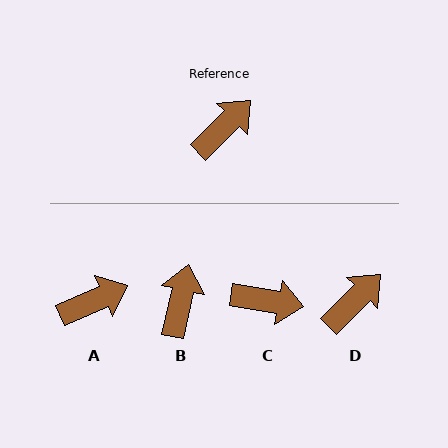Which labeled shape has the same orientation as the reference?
D.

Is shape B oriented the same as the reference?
No, it is off by about 33 degrees.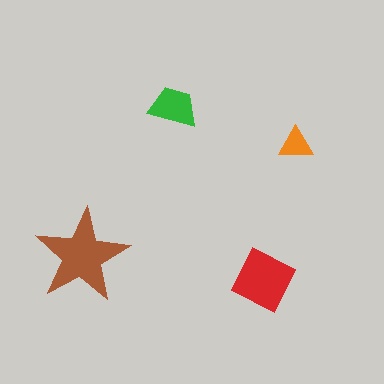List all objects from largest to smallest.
The brown star, the red diamond, the green trapezoid, the orange triangle.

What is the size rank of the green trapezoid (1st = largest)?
3rd.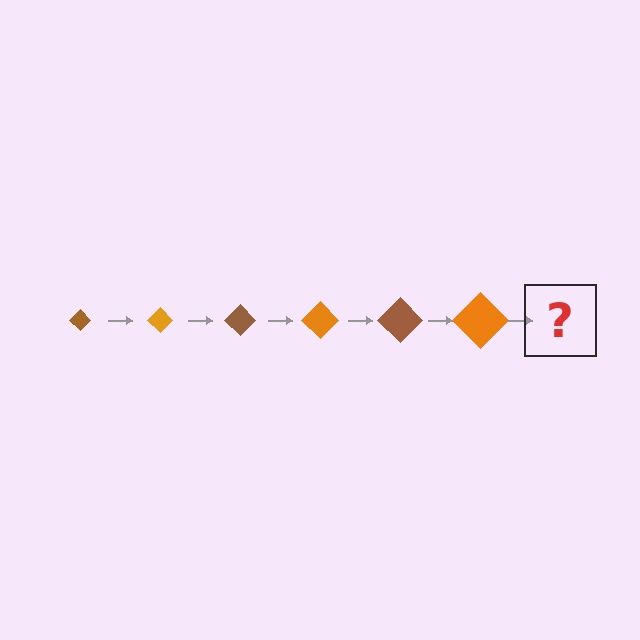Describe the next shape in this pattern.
It should be a brown diamond, larger than the previous one.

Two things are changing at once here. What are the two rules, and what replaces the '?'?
The two rules are that the diamond grows larger each step and the color cycles through brown and orange. The '?' should be a brown diamond, larger than the previous one.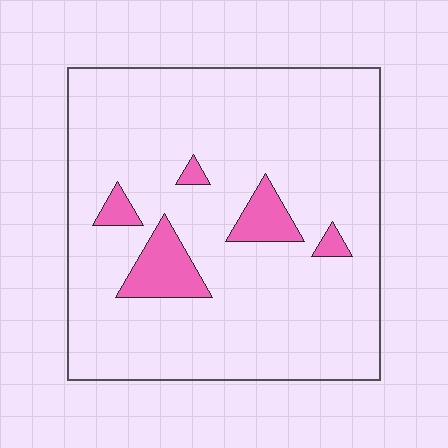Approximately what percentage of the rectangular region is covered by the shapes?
Approximately 10%.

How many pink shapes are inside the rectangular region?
5.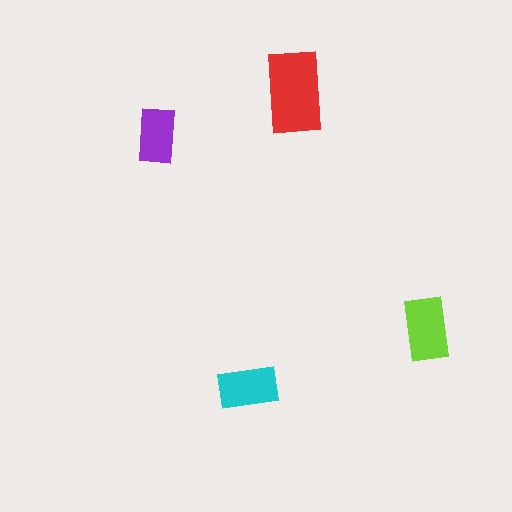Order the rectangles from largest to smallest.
the red one, the lime one, the cyan one, the purple one.